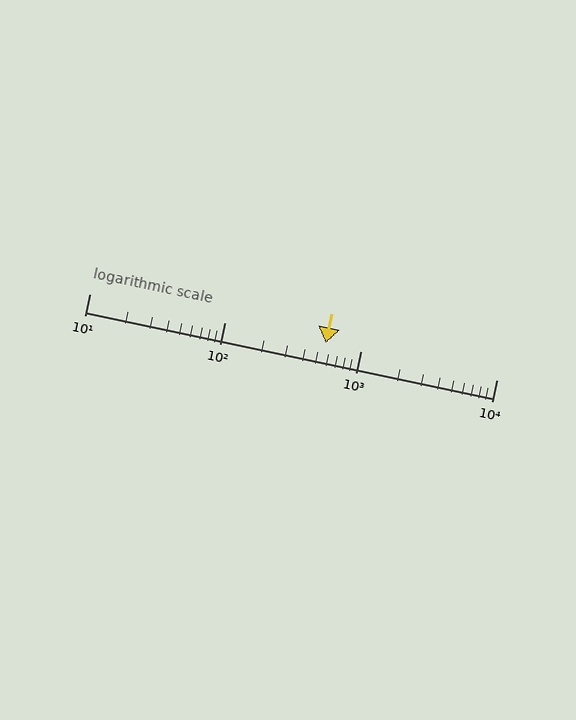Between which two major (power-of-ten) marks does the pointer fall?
The pointer is between 100 and 1000.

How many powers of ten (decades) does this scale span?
The scale spans 3 decades, from 10 to 10000.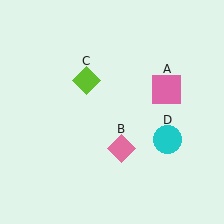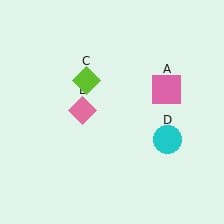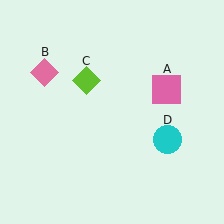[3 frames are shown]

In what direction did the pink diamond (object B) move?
The pink diamond (object B) moved up and to the left.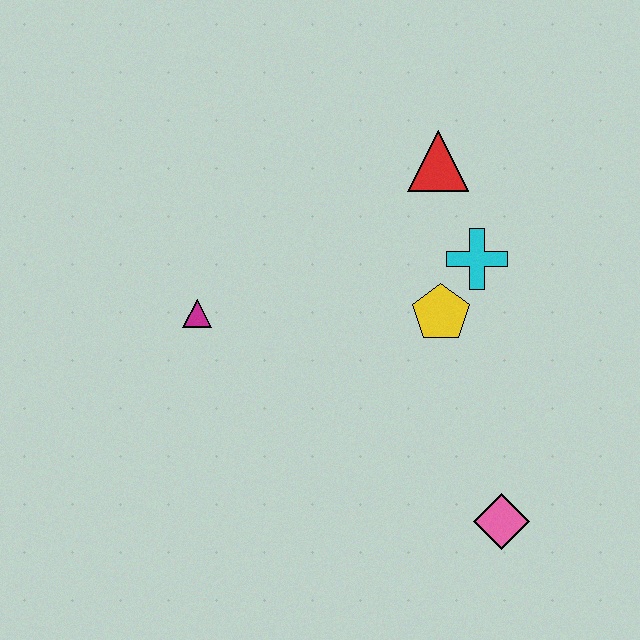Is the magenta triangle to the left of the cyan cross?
Yes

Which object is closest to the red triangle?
The cyan cross is closest to the red triangle.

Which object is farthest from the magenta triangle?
The pink diamond is farthest from the magenta triangle.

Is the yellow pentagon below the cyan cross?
Yes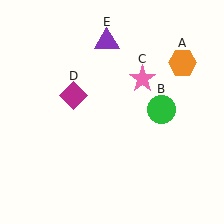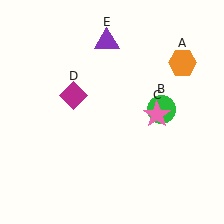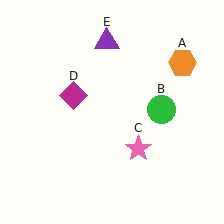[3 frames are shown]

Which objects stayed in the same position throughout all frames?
Orange hexagon (object A) and green circle (object B) and magenta diamond (object D) and purple triangle (object E) remained stationary.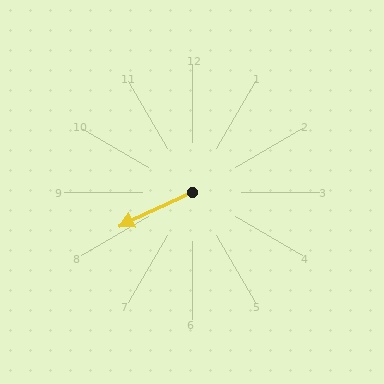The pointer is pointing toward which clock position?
Roughly 8 o'clock.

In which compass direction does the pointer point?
Southwest.